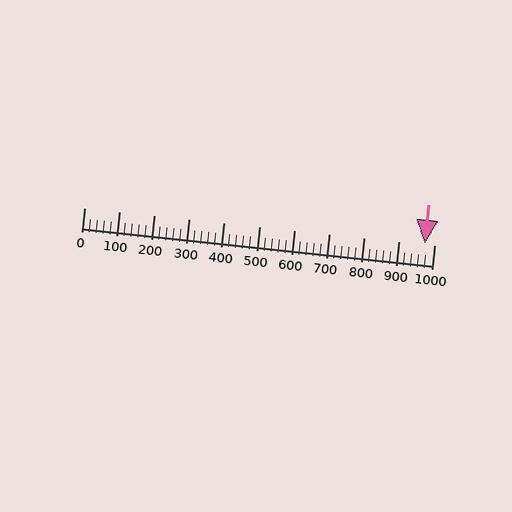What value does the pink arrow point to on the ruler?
The pink arrow points to approximately 974.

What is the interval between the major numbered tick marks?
The major tick marks are spaced 100 units apart.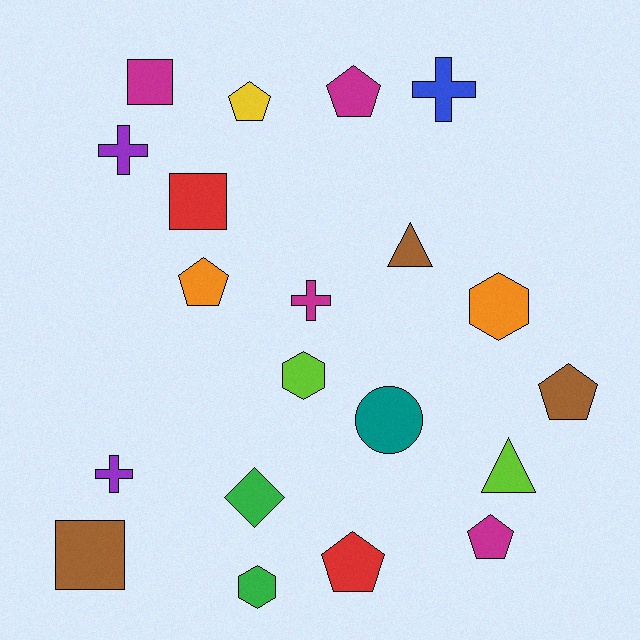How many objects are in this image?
There are 20 objects.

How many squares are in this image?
There are 3 squares.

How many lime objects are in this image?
There are 2 lime objects.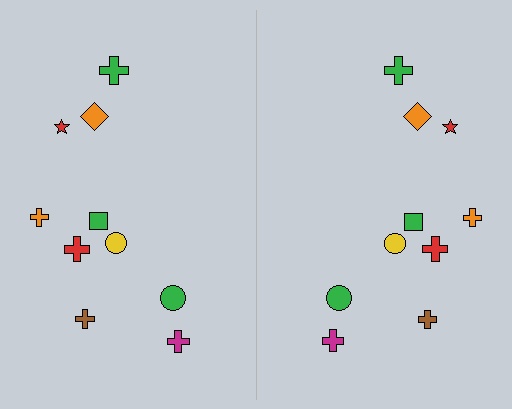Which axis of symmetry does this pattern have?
The pattern has a vertical axis of symmetry running through the center of the image.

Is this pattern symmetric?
Yes, this pattern has bilateral (reflection) symmetry.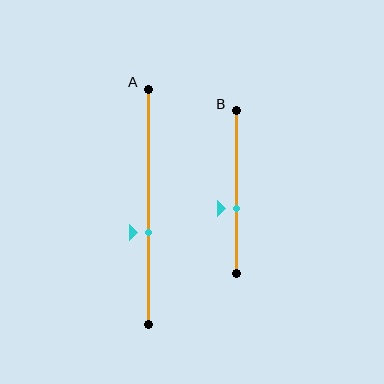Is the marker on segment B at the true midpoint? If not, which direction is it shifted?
No, the marker on segment B is shifted downward by about 10% of the segment length.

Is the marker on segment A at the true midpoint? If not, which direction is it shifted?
No, the marker on segment A is shifted downward by about 11% of the segment length.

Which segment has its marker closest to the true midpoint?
Segment B has its marker closest to the true midpoint.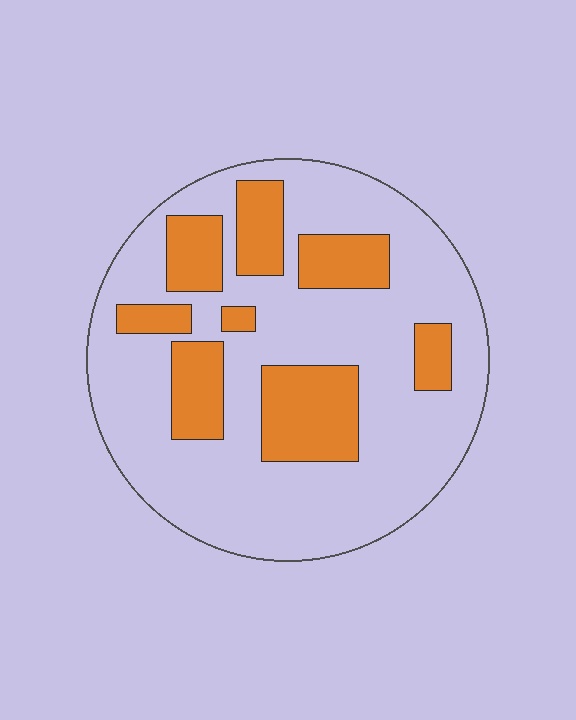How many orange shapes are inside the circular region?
8.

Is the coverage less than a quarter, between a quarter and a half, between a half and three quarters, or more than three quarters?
Between a quarter and a half.